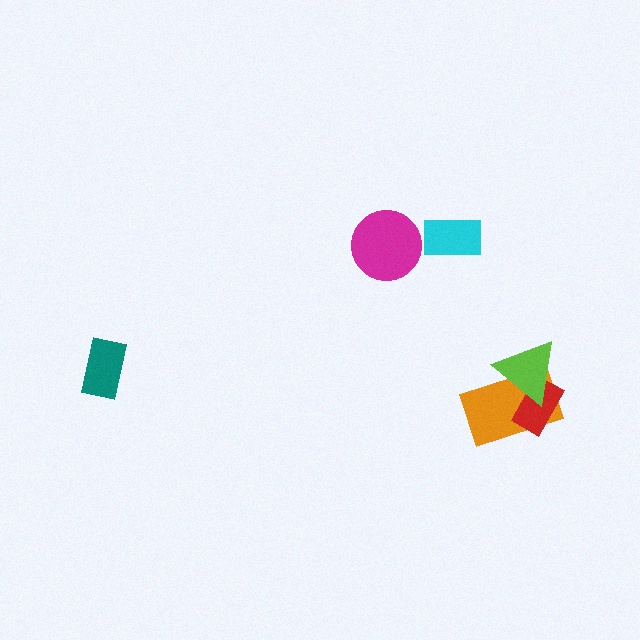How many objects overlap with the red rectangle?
2 objects overlap with the red rectangle.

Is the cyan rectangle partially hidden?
No, no other shape covers it.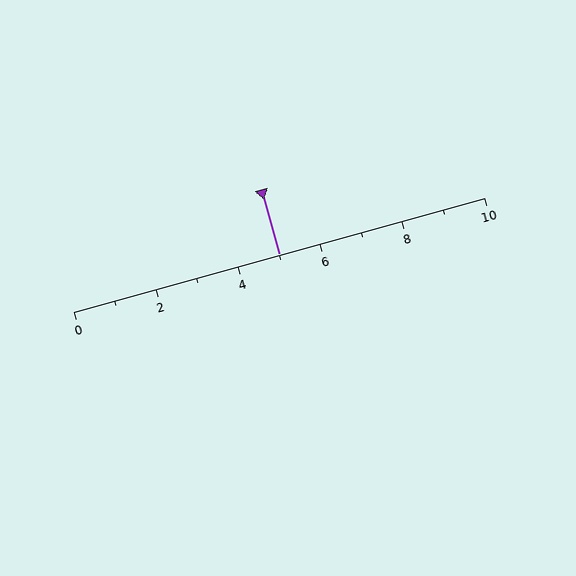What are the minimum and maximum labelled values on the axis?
The axis runs from 0 to 10.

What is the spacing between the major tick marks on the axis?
The major ticks are spaced 2 apart.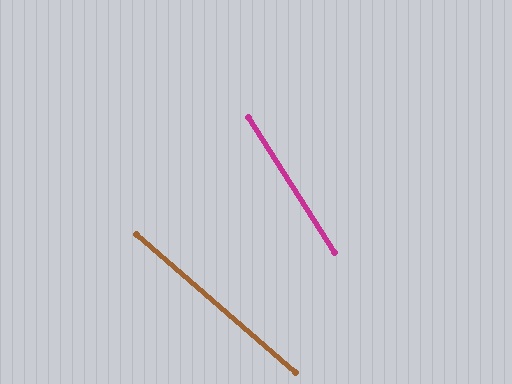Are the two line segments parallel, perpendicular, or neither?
Neither parallel nor perpendicular — they differ by about 17°.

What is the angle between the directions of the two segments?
Approximately 17 degrees.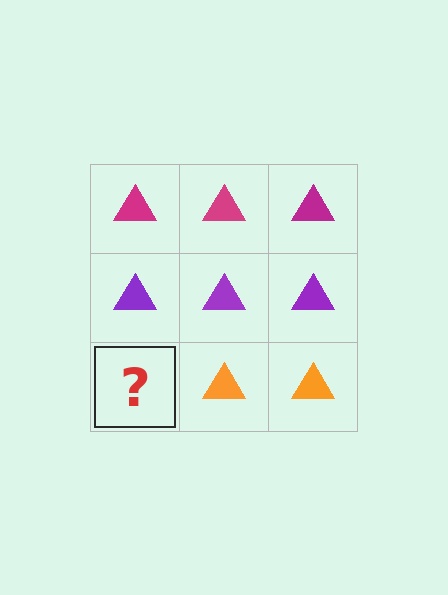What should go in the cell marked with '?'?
The missing cell should contain an orange triangle.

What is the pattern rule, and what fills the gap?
The rule is that each row has a consistent color. The gap should be filled with an orange triangle.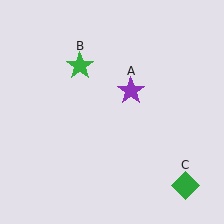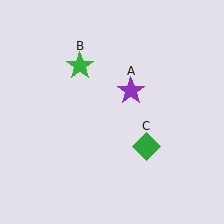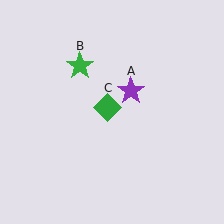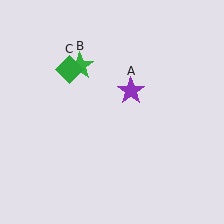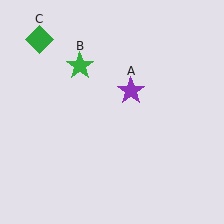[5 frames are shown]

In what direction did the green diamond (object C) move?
The green diamond (object C) moved up and to the left.